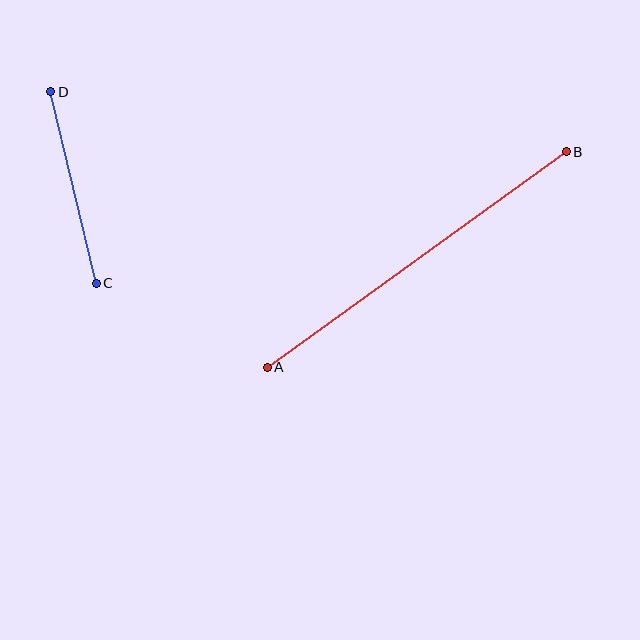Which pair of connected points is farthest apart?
Points A and B are farthest apart.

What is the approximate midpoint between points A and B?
The midpoint is at approximately (417, 259) pixels.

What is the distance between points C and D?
The distance is approximately 197 pixels.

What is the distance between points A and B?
The distance is approximately 369 pixels.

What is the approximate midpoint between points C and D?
The midpoint is at approximately (73, 188) pixels.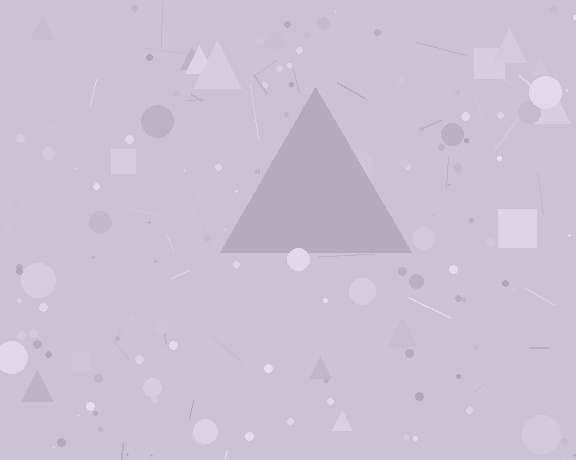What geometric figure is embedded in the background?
A triangle is embedded in the background.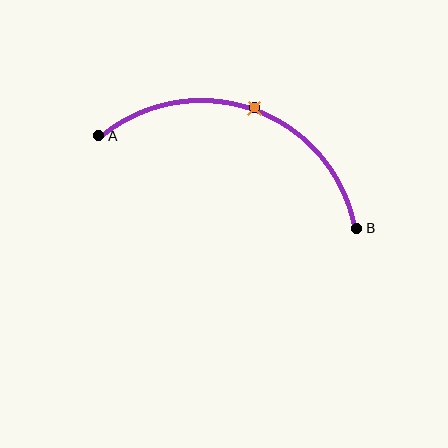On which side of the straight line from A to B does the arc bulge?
The arc bulges above the straight line connecting A and B.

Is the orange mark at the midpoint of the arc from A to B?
Yes. The orange mark lies on the arc at equal arc-length from both A and B — it is the arc midpoint.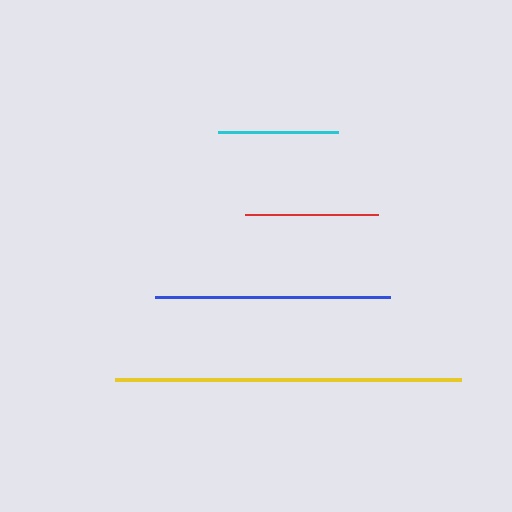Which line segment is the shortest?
The cyan line is the shortest at approximately 120 pixels.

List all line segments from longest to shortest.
From longest to shortest: yellow, blue, red, cyan.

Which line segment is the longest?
The yellow line is the longest at approximately 346 pixels.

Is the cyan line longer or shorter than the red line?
The red line is longer than the cyan line.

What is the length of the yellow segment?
The yellow segment is approximately 346 pixels long.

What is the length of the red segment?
The red segment is approximately 133 pixels long.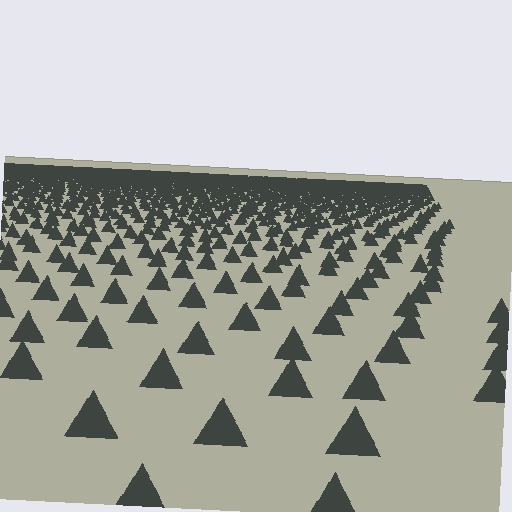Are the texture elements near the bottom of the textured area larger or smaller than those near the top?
Larger. Near the bottom, elements are closer to the viewer and appear at a bigger on-screen size.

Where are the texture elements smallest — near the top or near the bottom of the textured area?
Near the top.